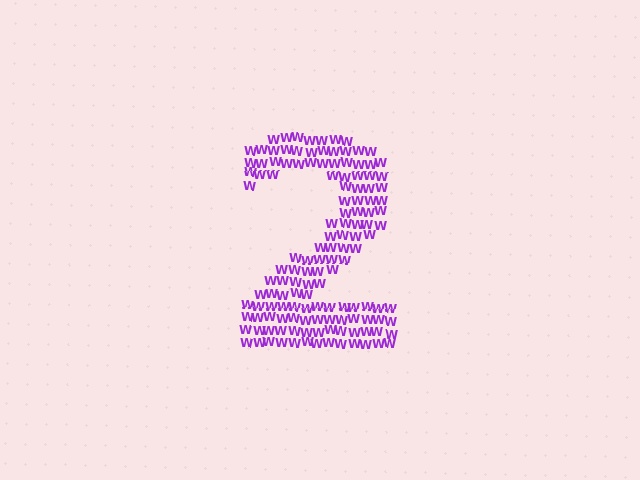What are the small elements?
The small elements are letter W's.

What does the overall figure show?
The overall figure shows the digit 2.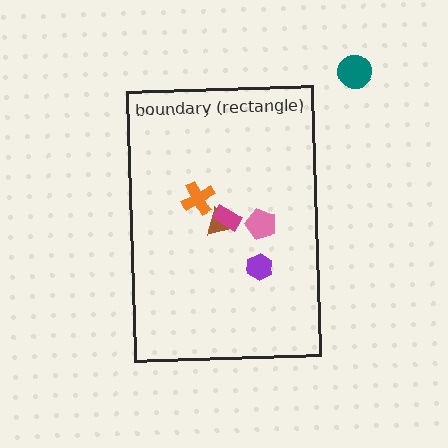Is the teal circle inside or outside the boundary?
Outside.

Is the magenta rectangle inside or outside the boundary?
Inside.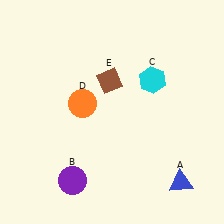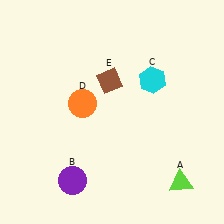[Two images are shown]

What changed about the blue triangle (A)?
In Image 1, A is blue. In Image 2, it changed to lime.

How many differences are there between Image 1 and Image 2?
There is 1 difference between the two images.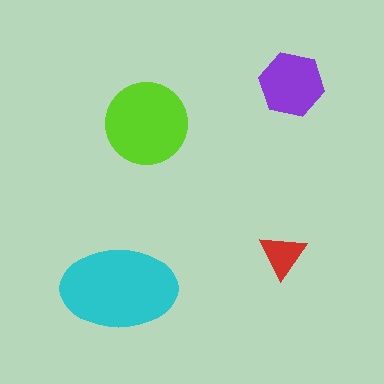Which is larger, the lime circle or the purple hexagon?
The lime circle.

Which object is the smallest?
The red triangle.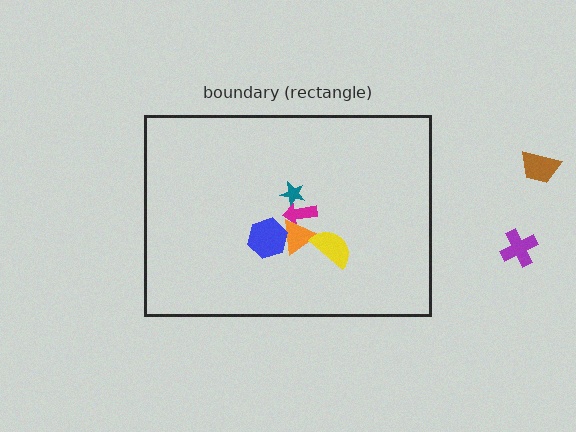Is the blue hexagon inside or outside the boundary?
Inside.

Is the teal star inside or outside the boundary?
Inside.